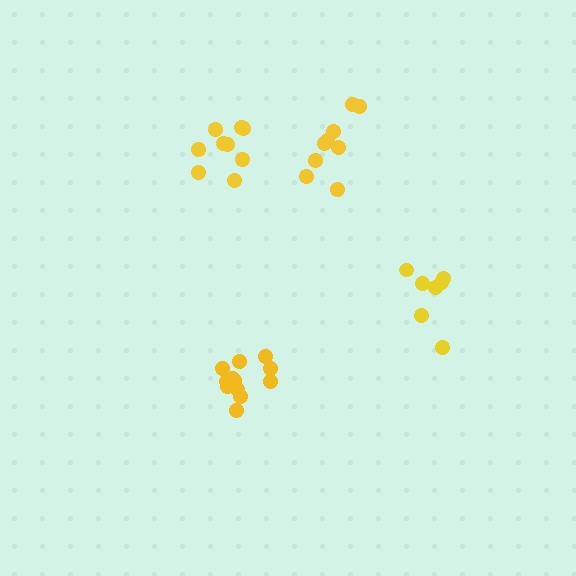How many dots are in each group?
Group 1: 9 dots, Group 2: 9 dots, Group 3: 12 dots, Group 4: 7 dots (37 total).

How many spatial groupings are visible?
There are 4 spatial groupings.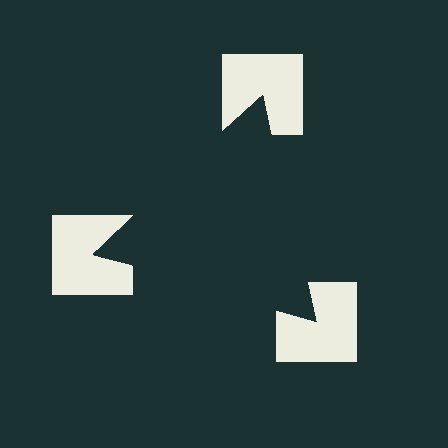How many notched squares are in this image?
There are 3 — one at each vertex of the illusory triangle.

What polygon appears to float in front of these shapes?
An illusory triangle — its edges are inferred from the aligned wedge cuts in the notched squares, not physically drawn.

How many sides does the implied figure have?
3 sides.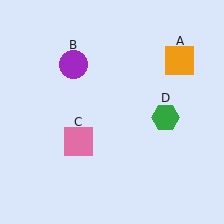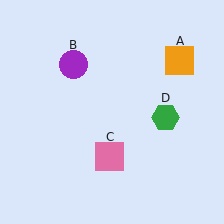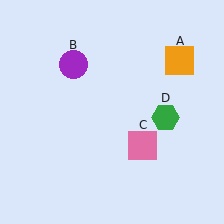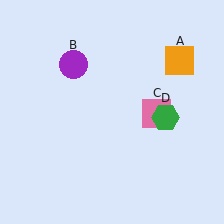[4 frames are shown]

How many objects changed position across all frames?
1 object changed position: pink square (object C).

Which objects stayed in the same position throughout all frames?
Orange square (object A) and purple circle (object B) and green hexagon (object D) remained stationary.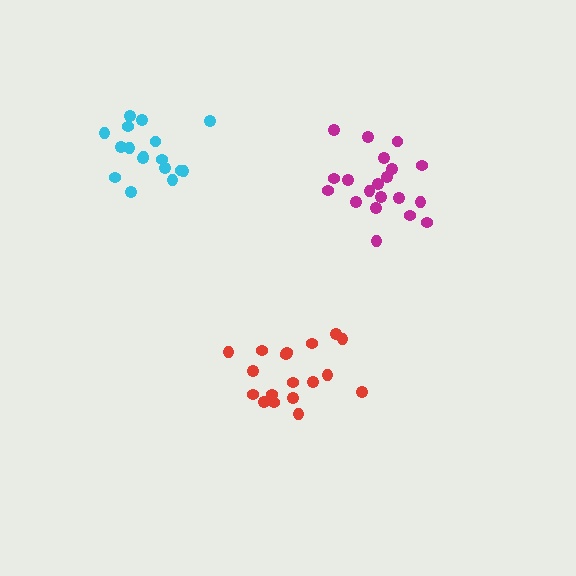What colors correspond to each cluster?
The clusters are colored: cyan, magenta, red.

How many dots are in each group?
Group 1: 17 dots, Group 2: 20 dots, Group 3: 18 dots (55 total).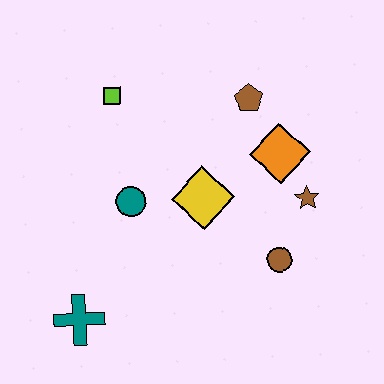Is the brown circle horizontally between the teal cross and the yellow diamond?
No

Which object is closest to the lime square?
The teal circle is closest to the lime square.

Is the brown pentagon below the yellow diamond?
No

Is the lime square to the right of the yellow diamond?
No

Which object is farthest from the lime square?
The brown circle is farthest from the lime square.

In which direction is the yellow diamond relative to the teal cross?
The yellow diamond is to the right of the teal cross.